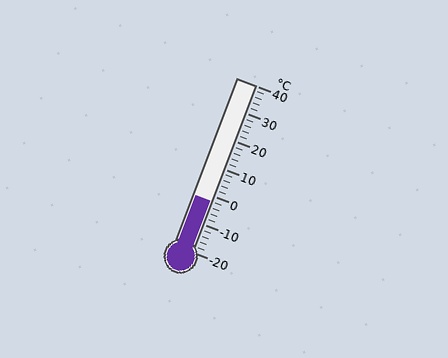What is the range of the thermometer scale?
The thermometer scale ranges from -20°C to 40°C.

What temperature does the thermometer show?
The thermometer shows approximately -2°C.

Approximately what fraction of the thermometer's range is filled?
The thermometer is filled to approximately 30% of its range.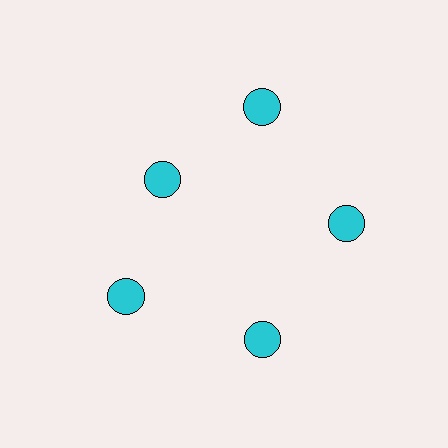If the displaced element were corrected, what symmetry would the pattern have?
It would have 5-fold rotational symmetry — the pattern would map onto itself every 72 degrees.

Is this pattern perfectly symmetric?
No. The 5 cyan circles are arranged in a ring, but one element near the 10 o'clock position is pulled inward toward the center, breaking the 5-fold rotational symmetry.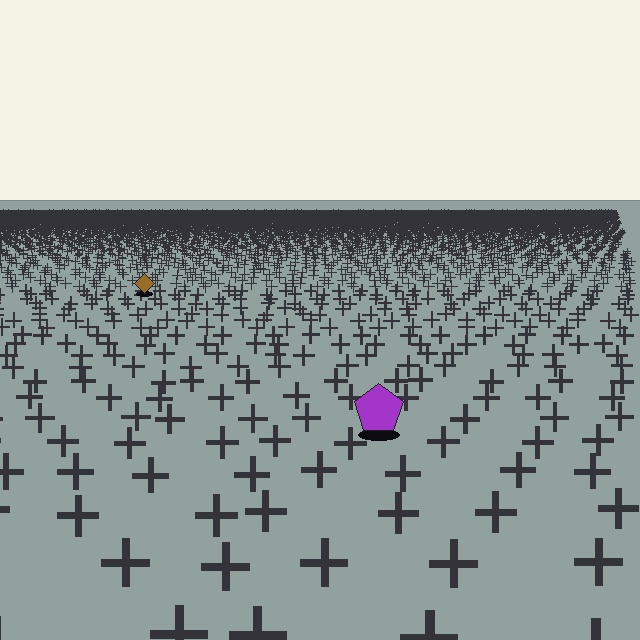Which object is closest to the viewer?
The purple pentagon is closest. The texture marks near it are larger and more spread out.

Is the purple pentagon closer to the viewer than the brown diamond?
Yes. The purple pentagon is closer — you can tell from the texture gradient: the ground texture is coarser near it.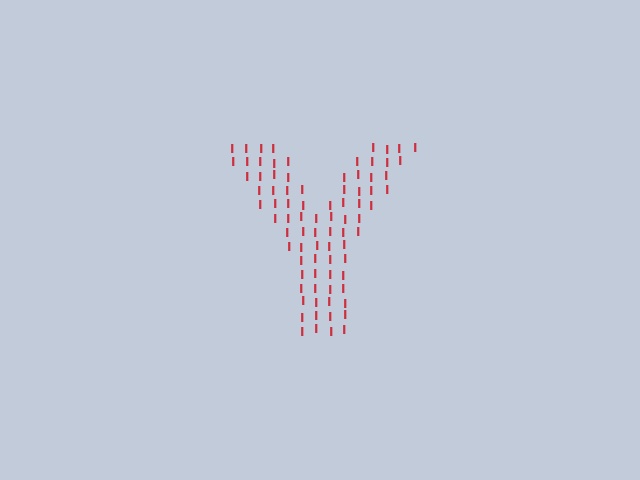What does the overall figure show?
The overall figure shows the letter Y.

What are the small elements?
The small elements are letter I's.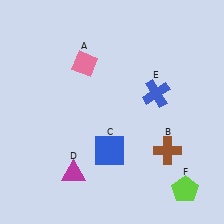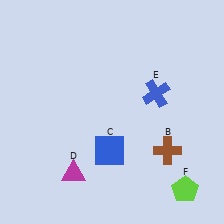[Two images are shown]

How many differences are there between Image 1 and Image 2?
There is 1 difference between the two images.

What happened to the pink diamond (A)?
The pink diamond (A) was removed in Image 2. It was in the top-left area of Image 1.